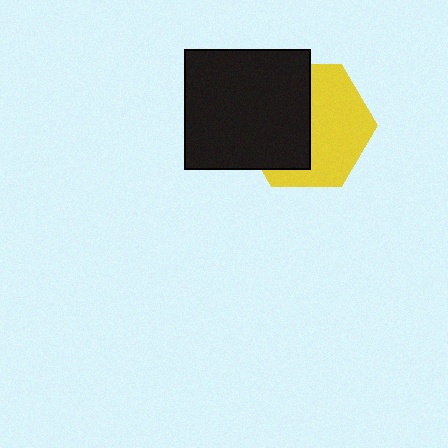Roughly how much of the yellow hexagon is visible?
About half of it is visible (roughly 51%).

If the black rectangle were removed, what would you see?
You would see the complete yellow hexagon.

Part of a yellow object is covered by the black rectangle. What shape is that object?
It is a hexagon.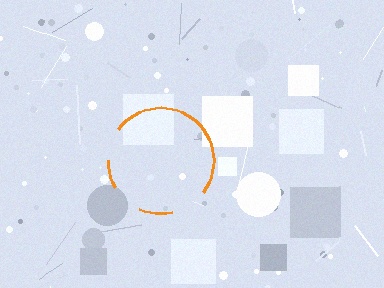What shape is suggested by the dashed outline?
The dashed outline suggests a circle.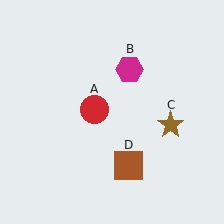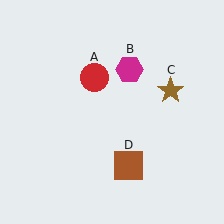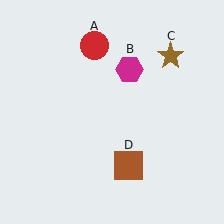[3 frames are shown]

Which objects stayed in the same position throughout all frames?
Magenta hexagon (object B) and brown square (object D) remained stationary.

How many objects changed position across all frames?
2 objects changed position: red circle (object A), brown star (object C).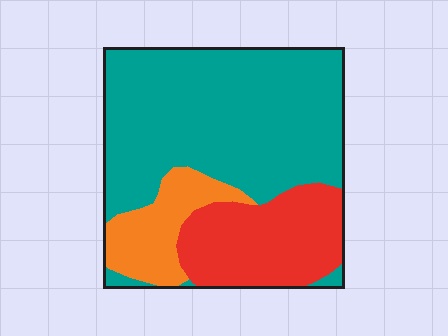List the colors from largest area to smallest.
From largest to smallest: teal, red, orange.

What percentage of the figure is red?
Red takes up about one quarter (1/4) of the figure.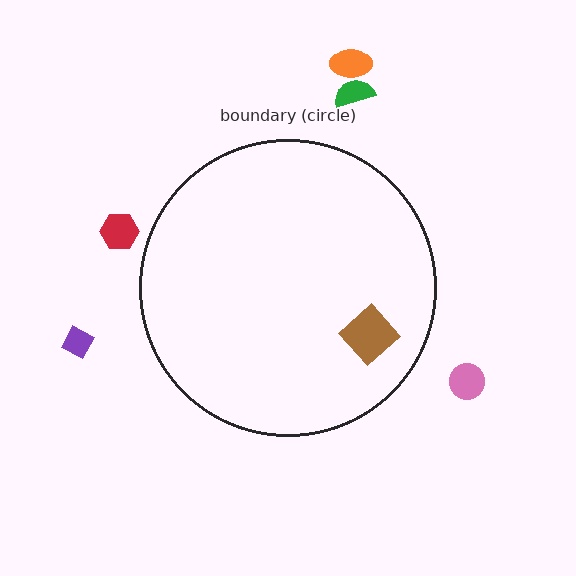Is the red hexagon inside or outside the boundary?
Outside.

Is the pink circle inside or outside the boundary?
Outside.